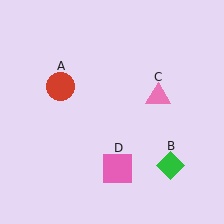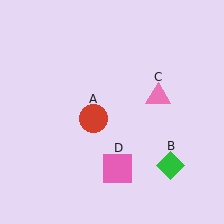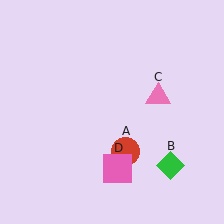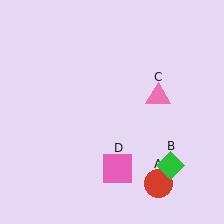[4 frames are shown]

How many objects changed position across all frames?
1 object changed position: red circle (object A).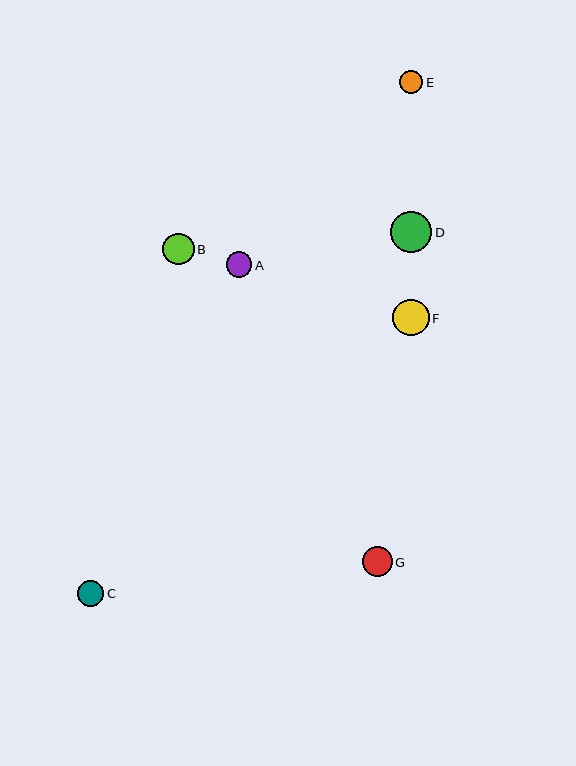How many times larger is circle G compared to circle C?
Circle G is approximately 1.1 times the size of circle C.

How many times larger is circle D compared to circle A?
Circle D is approximately 1.6 times the size of circle A.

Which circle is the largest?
Circle D is the largest with a size of approximately 41 pixels.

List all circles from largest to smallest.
From largest to smallest: D, F, B, G, C, A, E.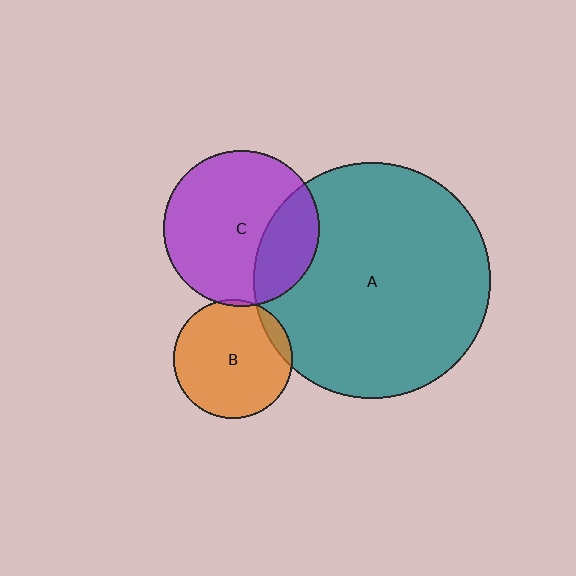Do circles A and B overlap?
Yes.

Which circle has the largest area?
Circle A (teal).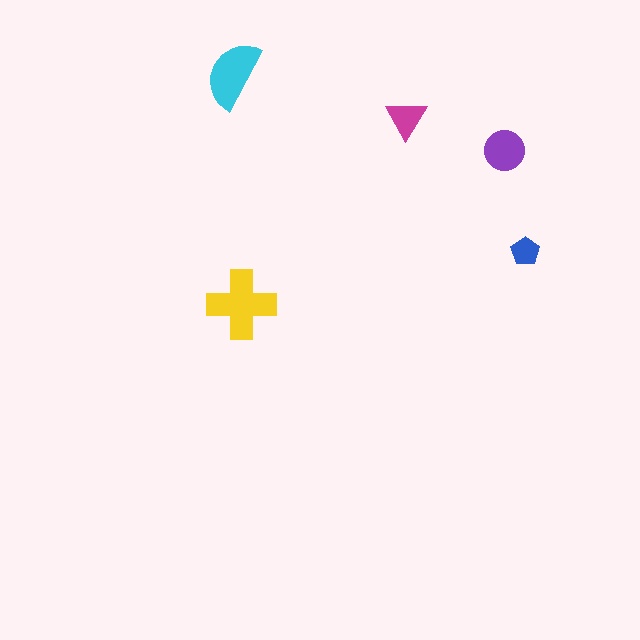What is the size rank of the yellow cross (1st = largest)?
1st.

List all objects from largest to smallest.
The yellow cross, the cyan semicircle, the purple circle, the magenta triangle, the blue pentagon.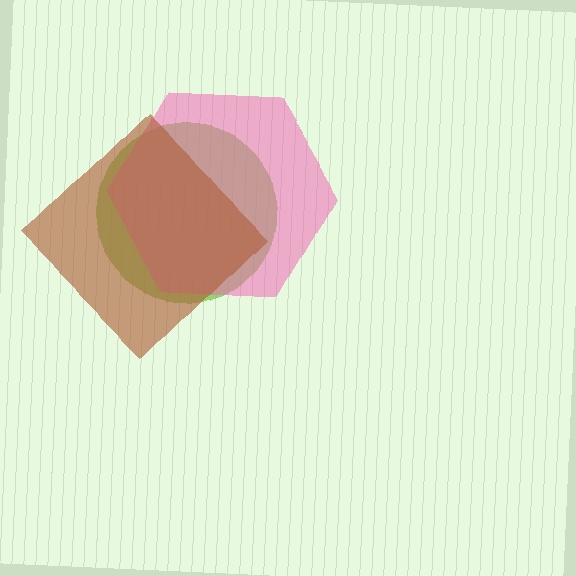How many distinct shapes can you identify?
There are 3 distinct shapes: a lime circle, a pink hexagon, a brown diamond.